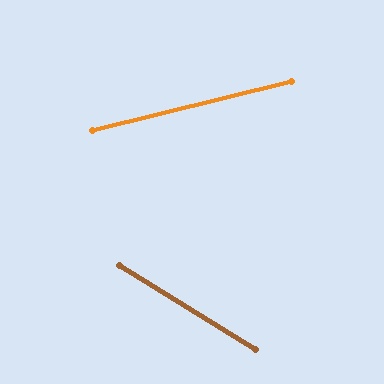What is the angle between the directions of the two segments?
Approximately 46 degrees.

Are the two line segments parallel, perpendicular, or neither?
Neither parallel nor perpendicular — they differ by about 46°.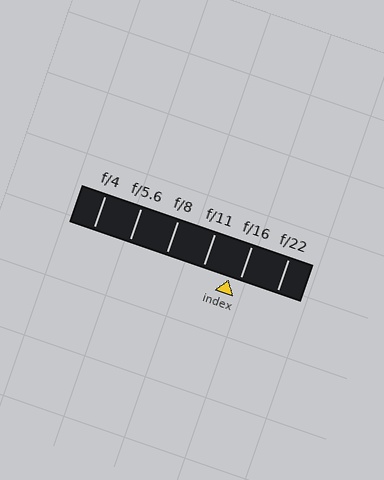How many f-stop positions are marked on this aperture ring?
There are 6 f-stop positions marked.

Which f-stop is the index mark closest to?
The index mark is closest to f/16.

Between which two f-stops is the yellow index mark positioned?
The index mark is between f/11 and f/16.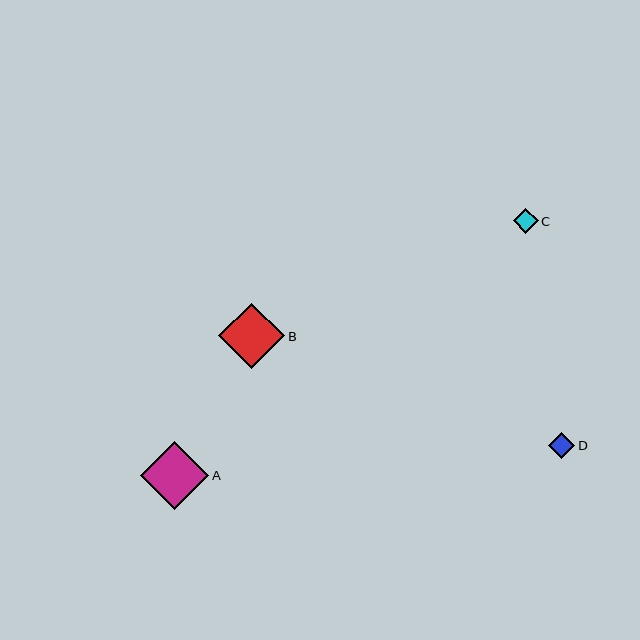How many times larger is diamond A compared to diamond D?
Diamond A is approximately 2.6 times the size of diamond D.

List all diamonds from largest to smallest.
From largest to smallest: A, B, D, C.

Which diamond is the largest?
Diamond A is the largest with a size of approximately 69 pixels.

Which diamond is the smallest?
Diamond C is the smallest with a size of approximately 25 pixels.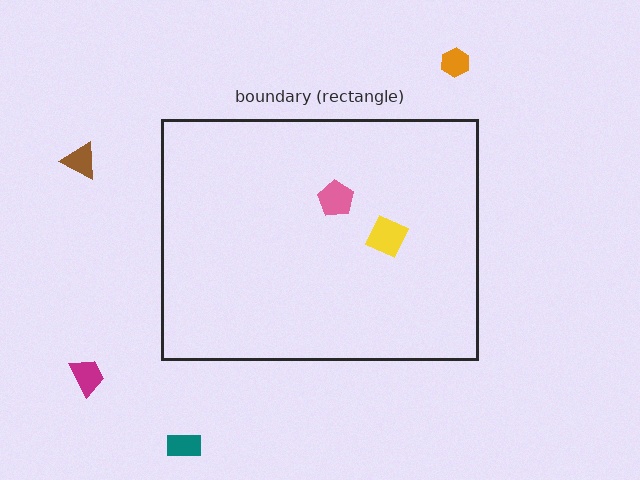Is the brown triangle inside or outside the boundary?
Outside.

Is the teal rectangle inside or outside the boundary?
Outside.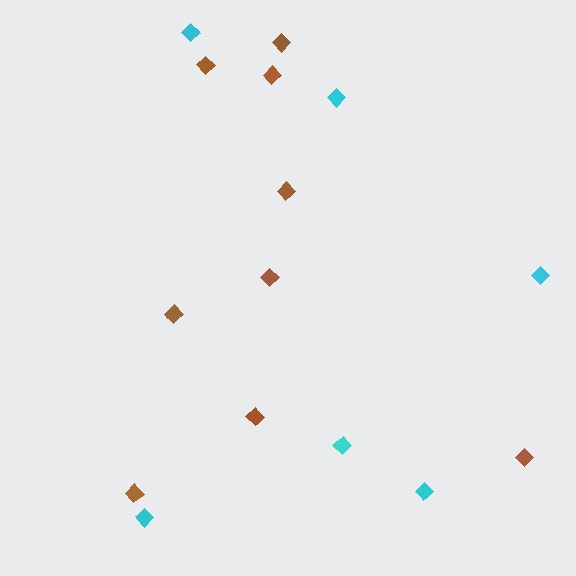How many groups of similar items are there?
There are 2 groups: one group of cyan diamonds (6) and one group of brown diamonds (9).